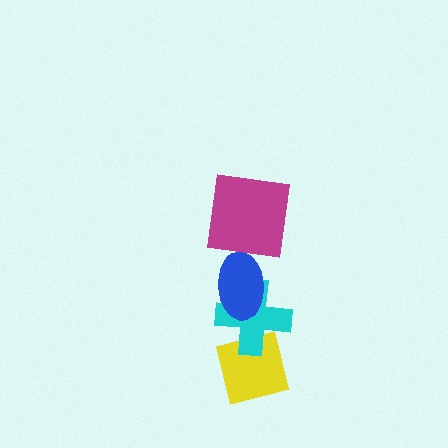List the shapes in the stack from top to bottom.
From top to bottom: the magenta square, the blue ellipse, the cyan cross, the yellow square.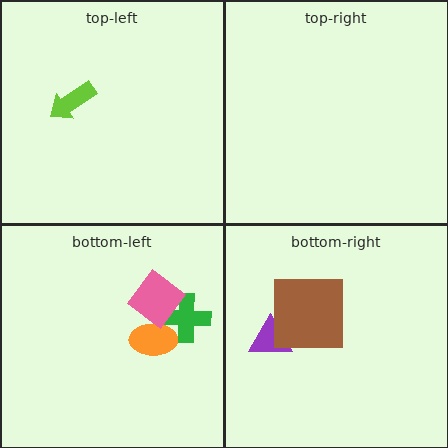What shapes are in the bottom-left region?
The orange ellipse, the green cross, the pink diamond.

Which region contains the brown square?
The bottom-right region.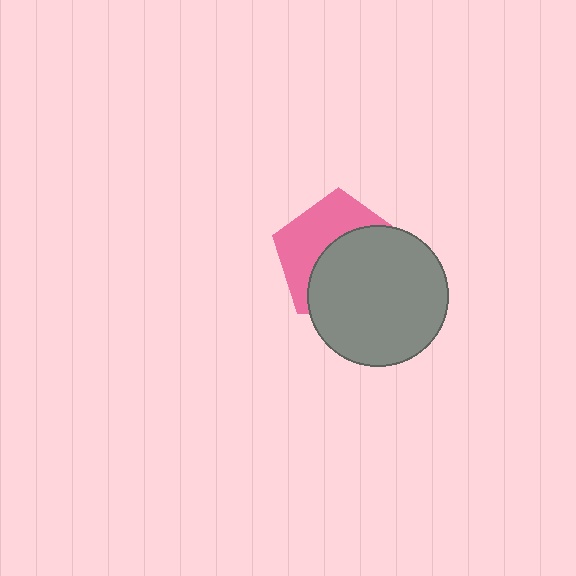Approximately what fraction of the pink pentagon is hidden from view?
Roughly 56% of the pink pentagon is hidden behind the gray circle.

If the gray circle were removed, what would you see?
You would see the complete pink pentagon.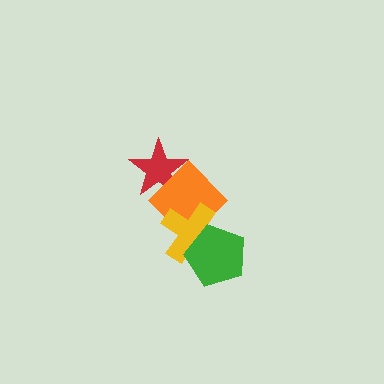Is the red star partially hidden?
Yes, it is partially covered by another shape.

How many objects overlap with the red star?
1 object overlaps with the red star.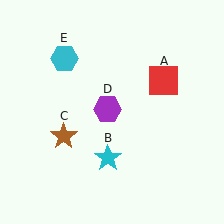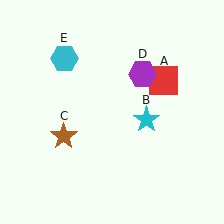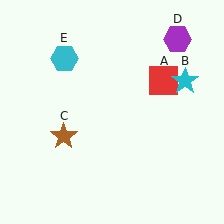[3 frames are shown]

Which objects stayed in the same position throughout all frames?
Red square (object A) and brown star (object C) and cyan hexagon (object E) remained stationary.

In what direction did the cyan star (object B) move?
The cyan star (object B) moved up and to the right.